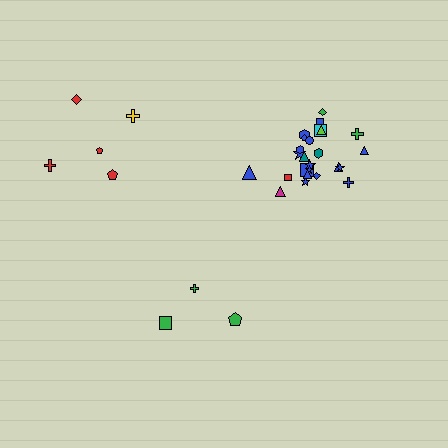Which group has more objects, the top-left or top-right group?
The top-right group.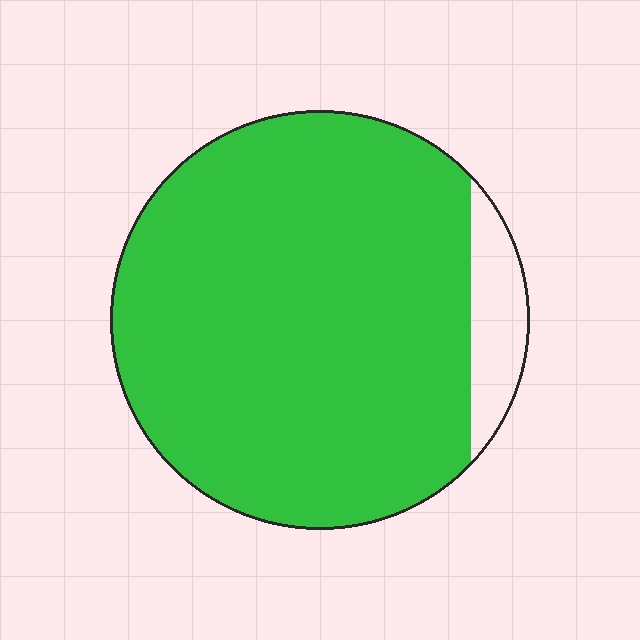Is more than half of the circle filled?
Yes.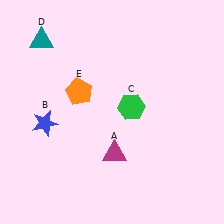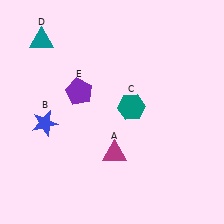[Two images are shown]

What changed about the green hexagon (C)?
In Image 1, C is green. In Image 2, it changed to teal.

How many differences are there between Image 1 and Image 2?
There are 2 differences between the two images.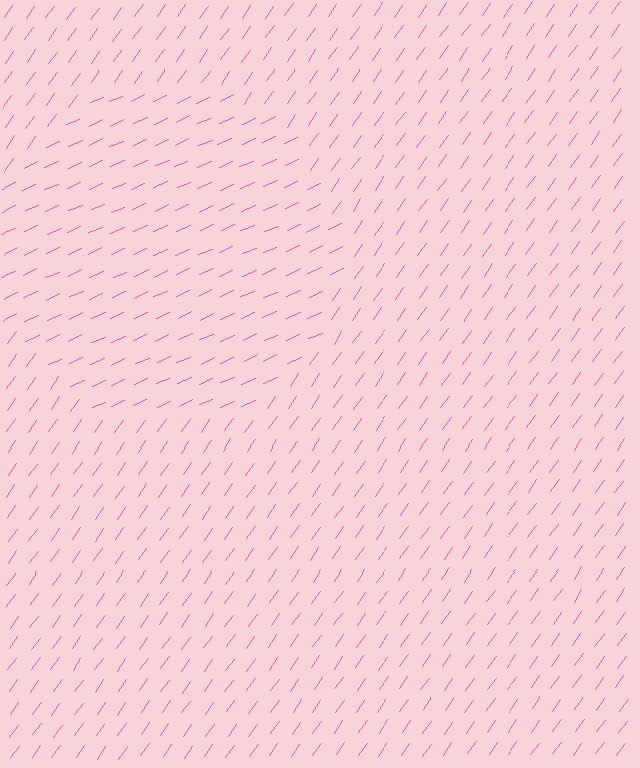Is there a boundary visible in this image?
Yes, there is a texture boundary formed by a change in line orientation.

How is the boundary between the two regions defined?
The boundary is defined purely by a change in line orientation (approximately 30 degrees difference). All lines are the same color and thickness.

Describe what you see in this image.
The image is filled with small pink line segments. A circle region in the image has lines oriented differently from the surrounding lines, creating a visible texture boundary.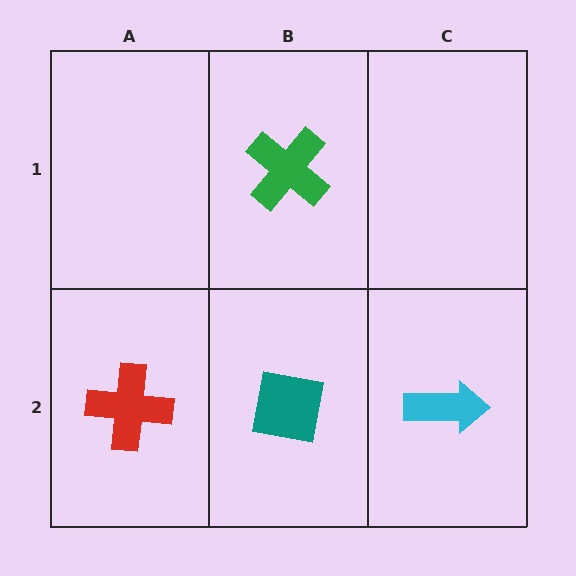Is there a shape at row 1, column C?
No, that cell is empty.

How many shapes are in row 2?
3 shapes.